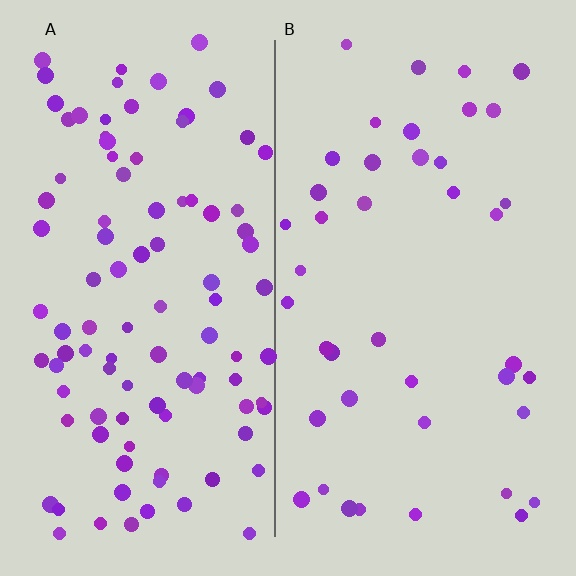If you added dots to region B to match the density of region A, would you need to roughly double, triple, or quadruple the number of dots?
Approximately double.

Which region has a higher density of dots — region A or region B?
A (the left).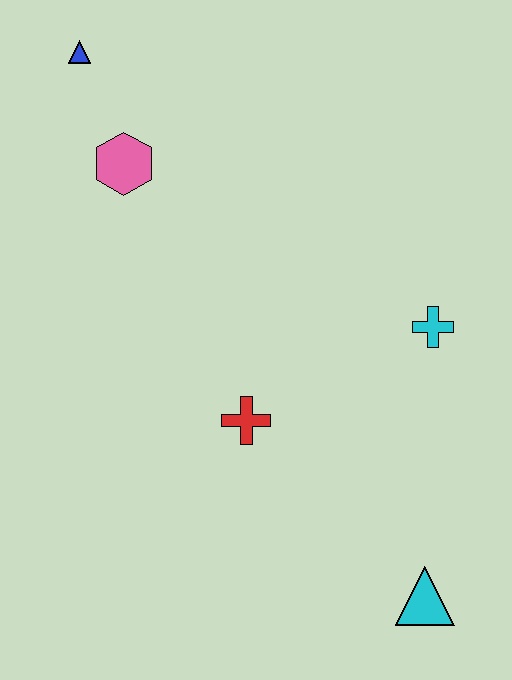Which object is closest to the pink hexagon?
The blue triangle is closest to the pink hexagon.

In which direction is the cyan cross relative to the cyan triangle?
The cyan cross is above the cyan triangle.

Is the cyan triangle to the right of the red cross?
Yes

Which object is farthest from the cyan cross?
The blue triangle is farthest from the cyan cross.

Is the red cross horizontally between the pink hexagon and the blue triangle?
No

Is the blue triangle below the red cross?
No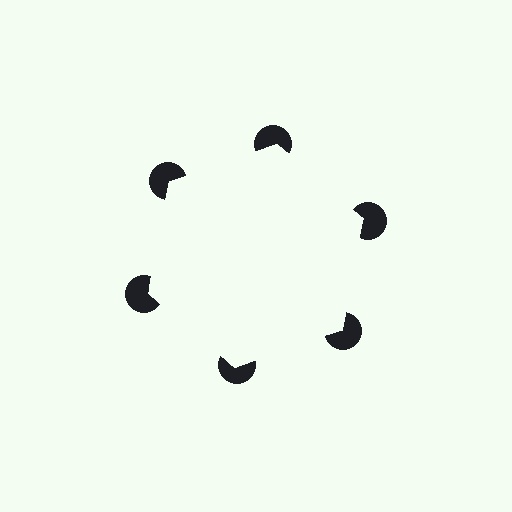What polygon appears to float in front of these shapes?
An illusory hexagon — its edges are inferred from the aligned wedge cuts in the pac-man discs, not physically drawn.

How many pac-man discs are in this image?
There are 6 — one at each vertex of the illusory hexagon.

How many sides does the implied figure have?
6 sides.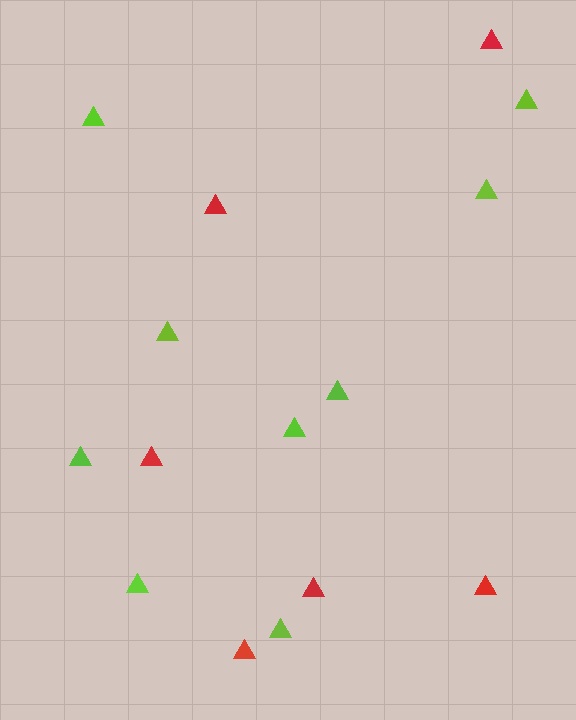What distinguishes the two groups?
There are 2 groups: one group of red triangles (6) and one group of lime triangles (9).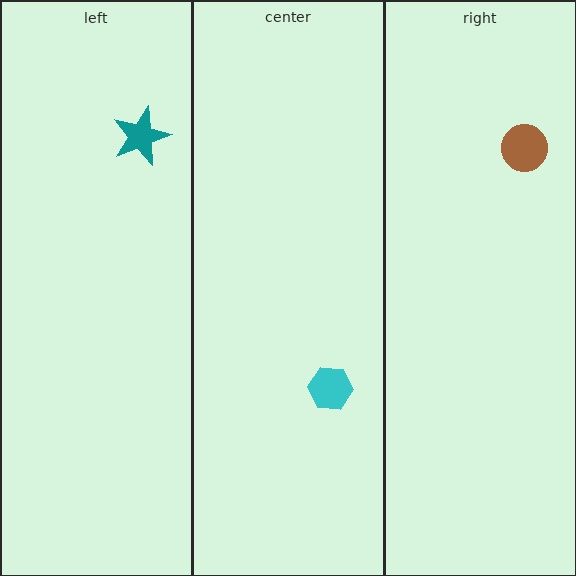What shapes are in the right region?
The brown circle.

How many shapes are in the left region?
1.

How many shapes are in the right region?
1.